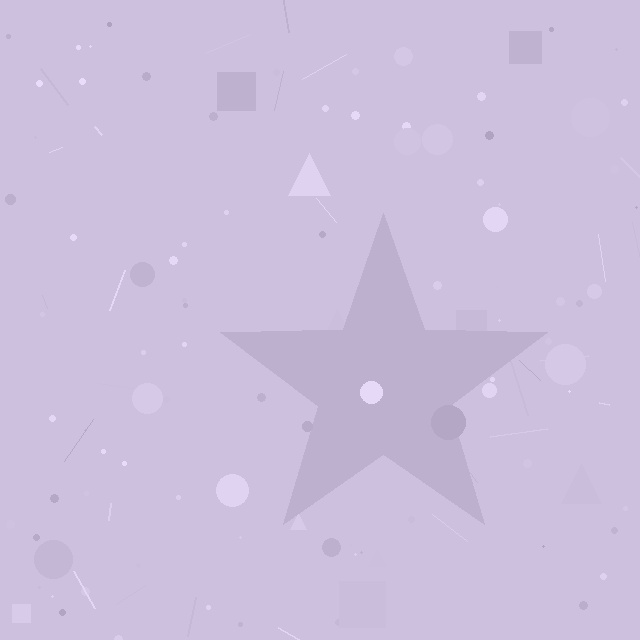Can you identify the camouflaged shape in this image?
The camouflaged shape is a star.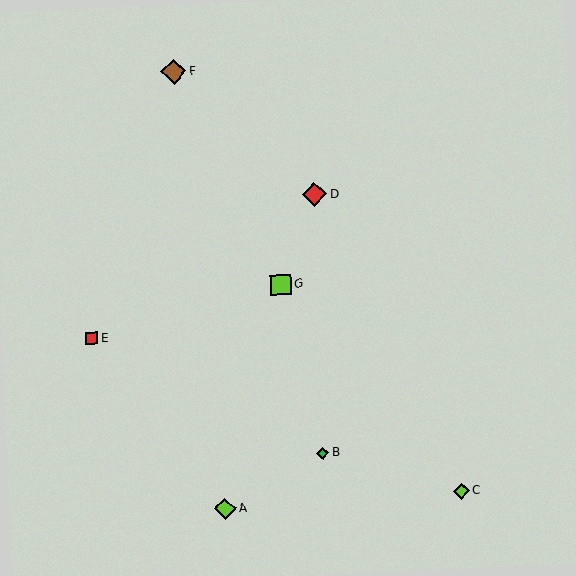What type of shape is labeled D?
Shape D is a red diamond.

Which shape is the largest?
The brown diamond (labeled F) is the largest.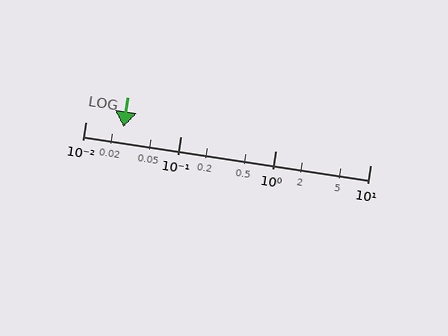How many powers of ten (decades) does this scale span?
The scale spans 3 decades, from 0.01 to 10.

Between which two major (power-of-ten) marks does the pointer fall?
The pointer is between 0.01 and 0.1.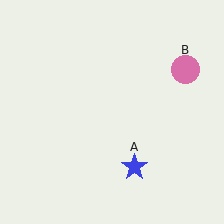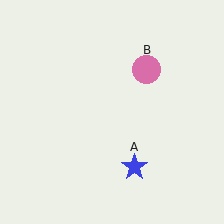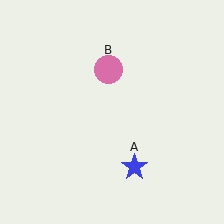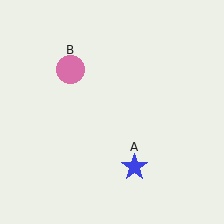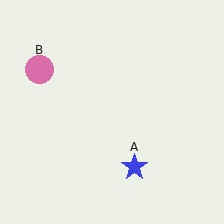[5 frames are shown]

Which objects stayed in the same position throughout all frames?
Blue star (object A) remained stationary.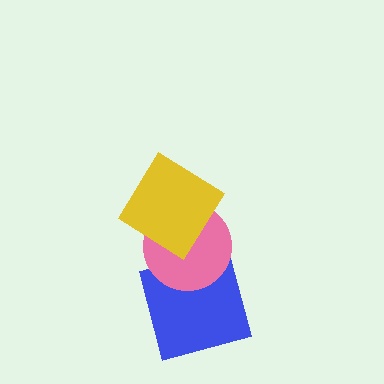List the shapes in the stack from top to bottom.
From top to bottom: the yellow diamond, the pink circle, the blue square.